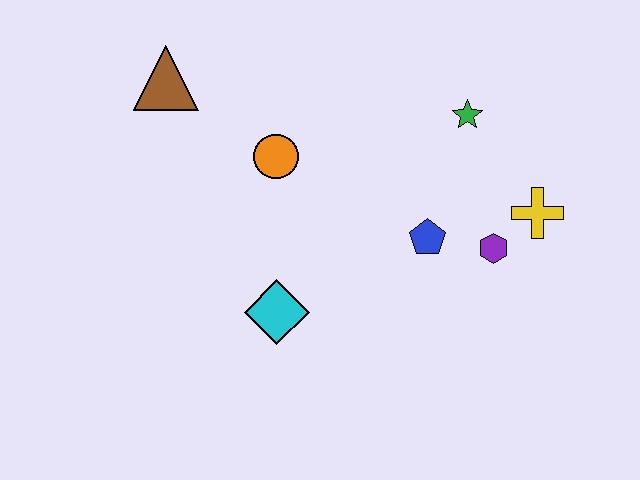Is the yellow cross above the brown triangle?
No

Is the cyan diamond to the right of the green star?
No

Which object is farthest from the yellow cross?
The brown triangle is farthest from the yellow cross.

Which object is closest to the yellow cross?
The purple hexagon is closest to the yellow cross.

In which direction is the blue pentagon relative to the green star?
The blue pentagon is below the green star.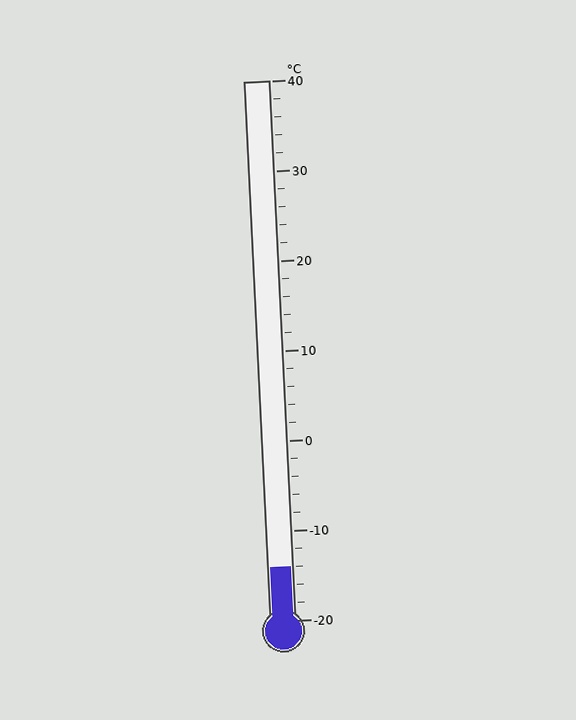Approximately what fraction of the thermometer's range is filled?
The thermometer is filled to approximately 10% of its range.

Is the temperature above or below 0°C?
The temperature is below 0°C.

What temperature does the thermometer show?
The thermometer shows approximately -14°C.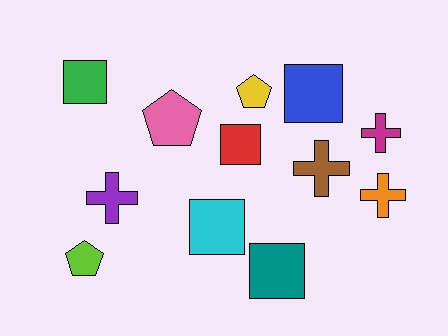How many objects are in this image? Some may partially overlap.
There are 12 objects.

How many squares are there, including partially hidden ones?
There are 5 squares.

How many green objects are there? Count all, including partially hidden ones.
There is 1 green object.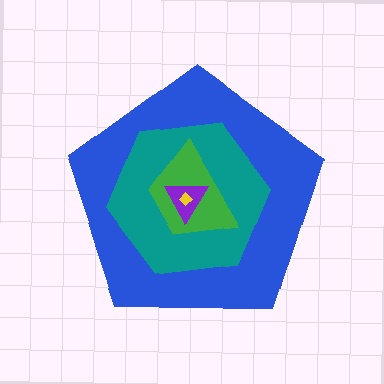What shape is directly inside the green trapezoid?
The purple triangle.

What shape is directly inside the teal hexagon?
The green trapezoid.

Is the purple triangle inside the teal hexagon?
Yes.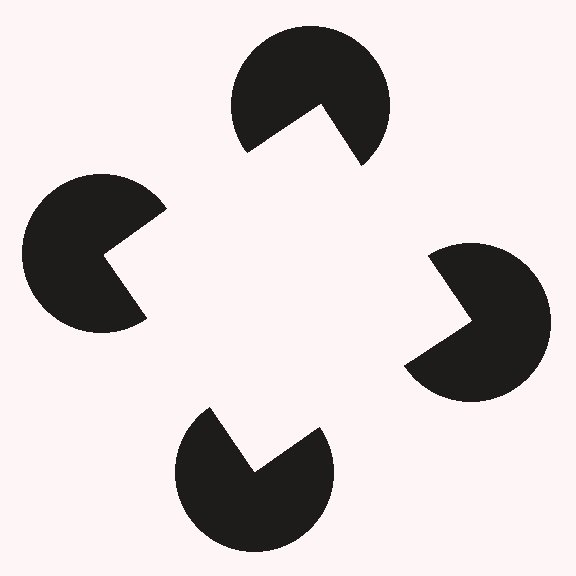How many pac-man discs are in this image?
There are 4 — one at each vertex of the illusory square.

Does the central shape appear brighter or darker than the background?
It typically appears slightly brighter than the background, even though no actual brightness change is drawn.